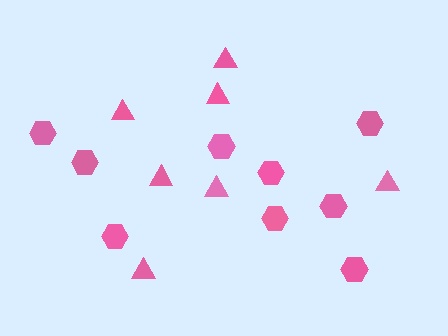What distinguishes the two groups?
There are 2 groups: one group of triangles (7) and one group of hexagons (9).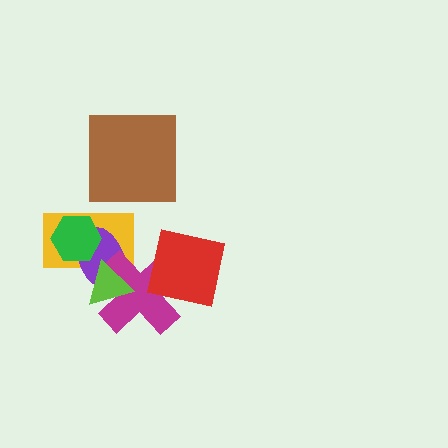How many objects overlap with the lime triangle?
3 objects overlap with the lime triangle.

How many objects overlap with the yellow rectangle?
4 objects overlap with the yellow rectangle.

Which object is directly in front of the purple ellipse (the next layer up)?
The magenta cross is directly in front of the purple ellipse.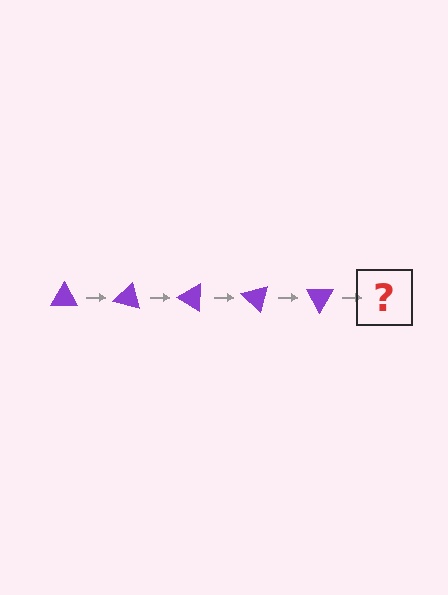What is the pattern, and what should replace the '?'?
The pattern is that the triangle rotates 15 degrees each step. The '?' should be a purple triangle rotated 75 degrees.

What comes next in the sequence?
The next element should be a purple triangle rotated 75 degrees.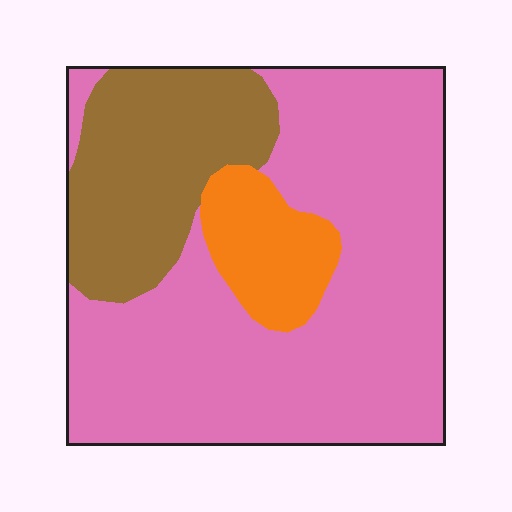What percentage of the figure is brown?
Brown covers about 25% of the figure.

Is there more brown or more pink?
Pink.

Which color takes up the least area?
Orange, at roughly 10%.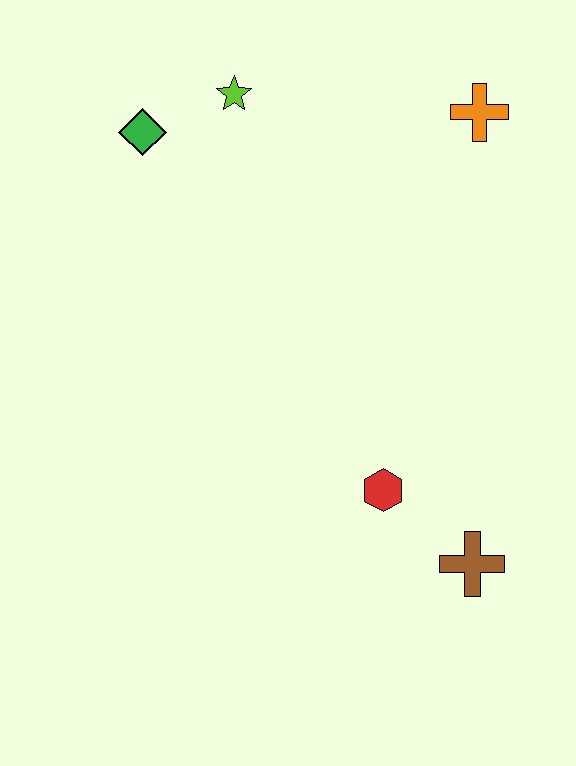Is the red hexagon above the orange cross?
No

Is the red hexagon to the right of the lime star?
Yes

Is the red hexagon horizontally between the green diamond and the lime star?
No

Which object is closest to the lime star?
The green diamond is closest to the lime star.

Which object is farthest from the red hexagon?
The green diamond is farthest from the red hexagon.